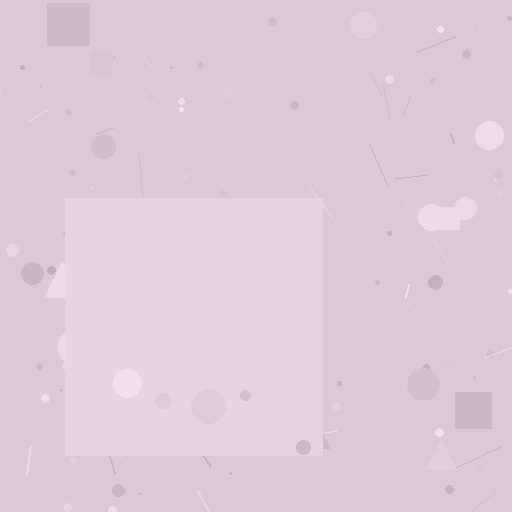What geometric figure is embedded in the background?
A square is embedded in the background.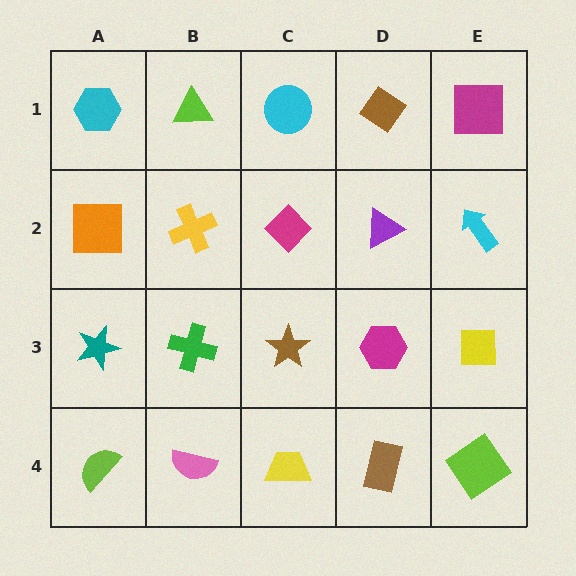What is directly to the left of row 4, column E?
A brown rectangle.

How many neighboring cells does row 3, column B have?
4.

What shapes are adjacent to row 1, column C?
A magenta diamond (row 2, column C), a lime triangle (row 1, column B), a brown diamond (row 1, column D).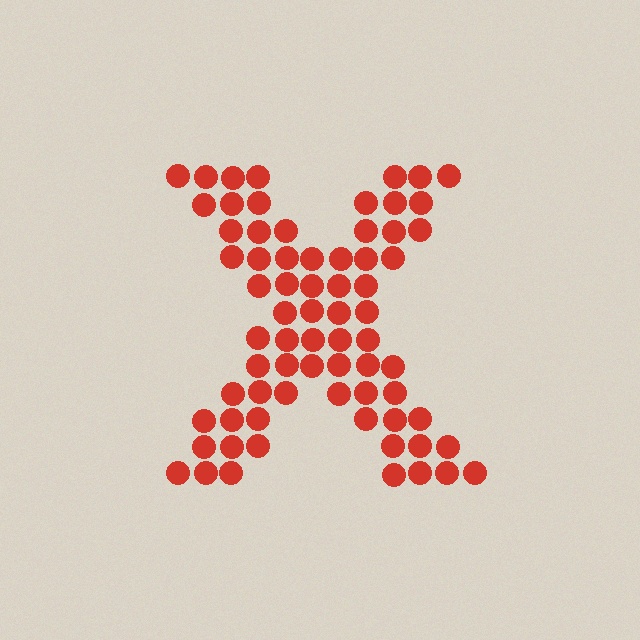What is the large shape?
The large shape is the letter X.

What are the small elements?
The small elements are circles.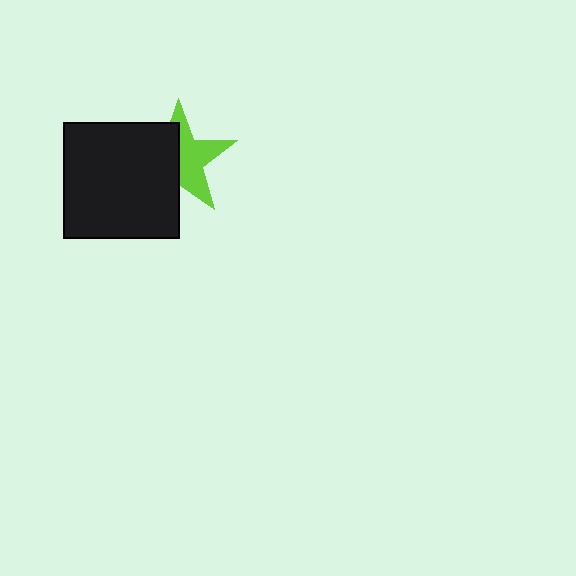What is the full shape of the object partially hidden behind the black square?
The partially hidden object is a lime star.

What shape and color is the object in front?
The object in front is a black square.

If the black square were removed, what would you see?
You would see the complete lime star.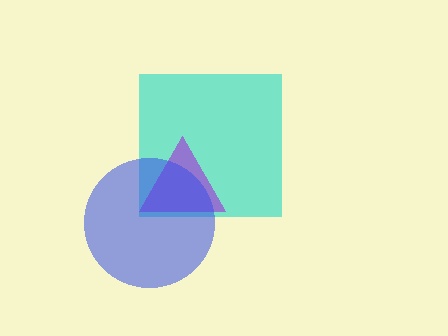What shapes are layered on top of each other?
The layered shapes are: a cyan square, a purple triangle, a blue circle.